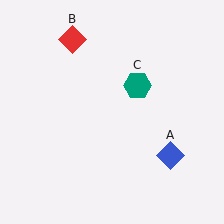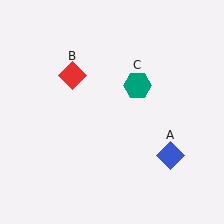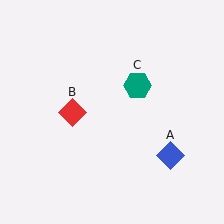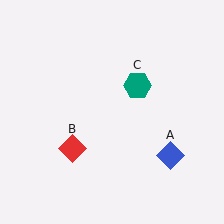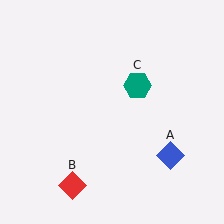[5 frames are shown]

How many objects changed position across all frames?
1 object changed position: red diamond (object B).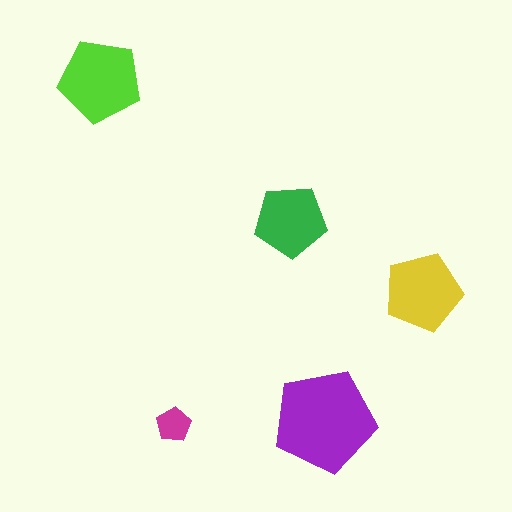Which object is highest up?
The lime pentagon is topmost.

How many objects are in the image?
There are 5 objects in the image.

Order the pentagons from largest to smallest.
the purple one, the lime one, the yellow one, the green one, the magenta one.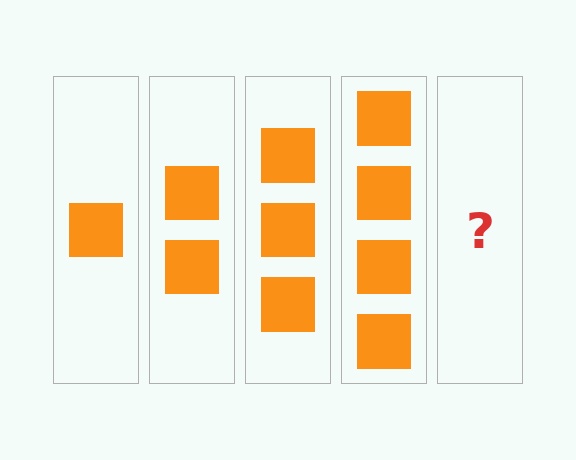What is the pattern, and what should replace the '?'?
The pattern is that each step adds one more square. The '?' should be 5 squares.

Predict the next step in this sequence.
The next step is 5 squares.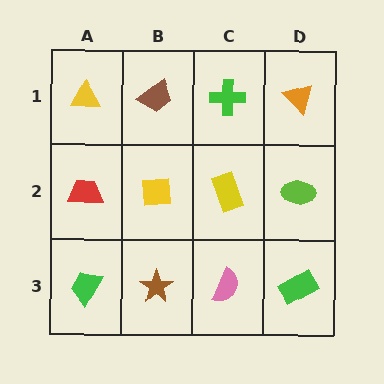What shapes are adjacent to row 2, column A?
A yellow triangle (row 1, column A), a green trapezoid (row 3, column A), a yellow square (row 2, column B).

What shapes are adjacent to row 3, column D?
A lime ellipse (row 2, column D), a pink semicircle (row 3, column C).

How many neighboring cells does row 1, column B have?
3.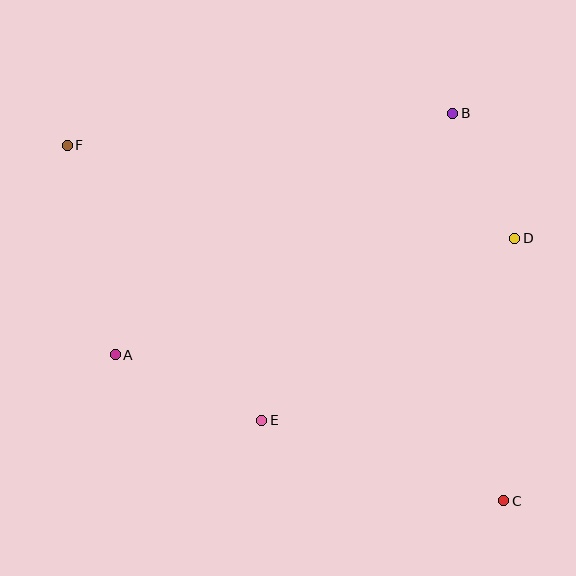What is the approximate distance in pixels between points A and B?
The distance between A and B is approximately 415 pixels.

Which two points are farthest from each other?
Points C and F are farthest from each other.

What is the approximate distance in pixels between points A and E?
The distance between A and E is approximately 161 pixels.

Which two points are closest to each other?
Points B and D are closest to each other.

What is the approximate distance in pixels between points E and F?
The distance between E and F is approximately 337 pixels.